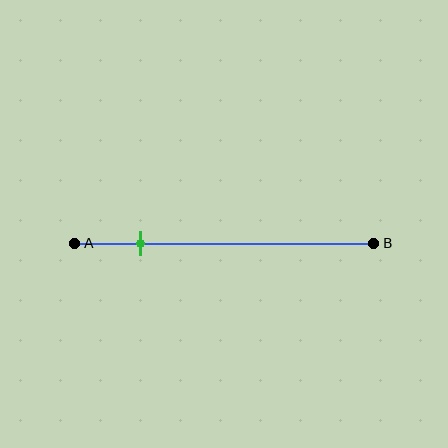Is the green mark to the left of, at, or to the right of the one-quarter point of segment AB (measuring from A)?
The green mark is to the left of the one-quarter point of segment AB.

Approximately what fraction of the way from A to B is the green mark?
The green mark is approximately 20% of the way from A to B.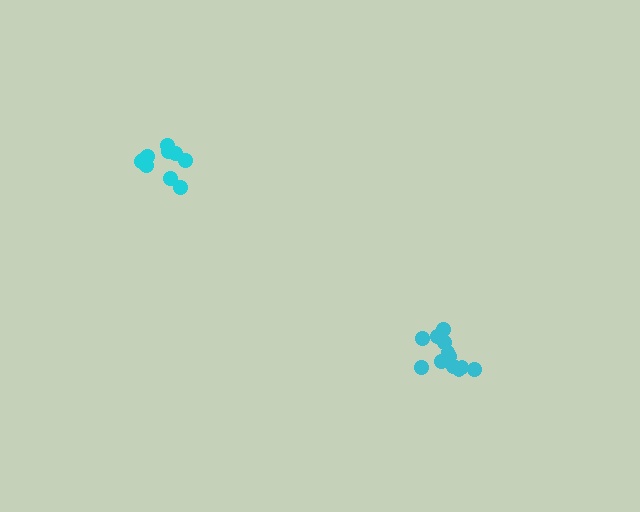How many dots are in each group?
Group 1: 12 dots, Group 2: 10 dots (22 total).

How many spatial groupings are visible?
There are 2 spatial groupings.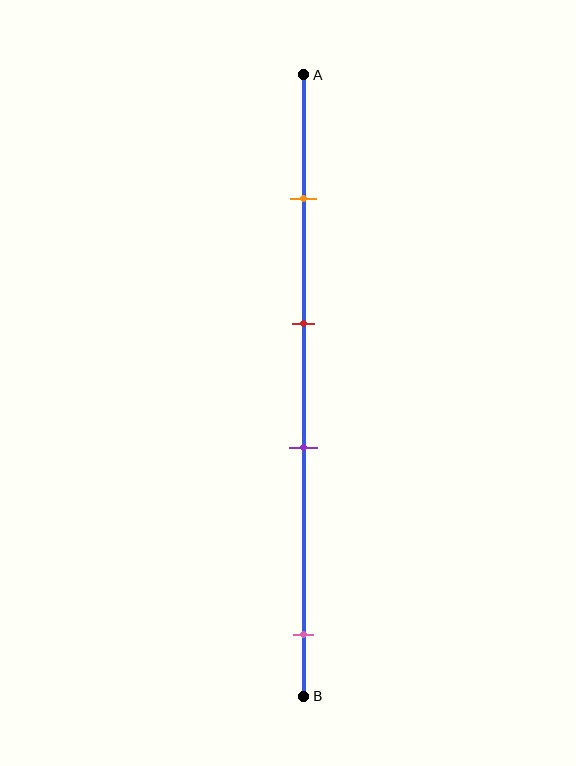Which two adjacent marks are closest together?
The red and purple marks are the closest adjacent pair.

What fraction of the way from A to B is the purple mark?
The purple mark is approximately 60% (0.6) of the way from A to B.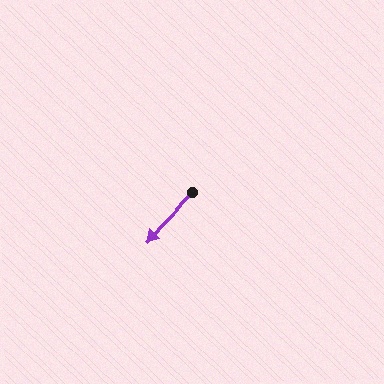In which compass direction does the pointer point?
Southwest.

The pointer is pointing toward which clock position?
Roughly 7 o'clock.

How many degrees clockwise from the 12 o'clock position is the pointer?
Approximately 223 degrees.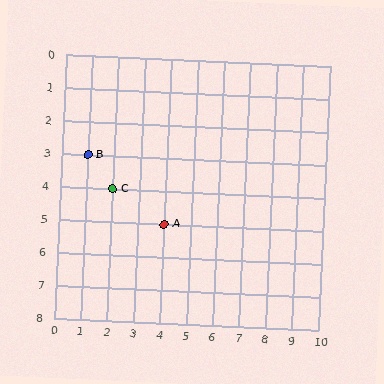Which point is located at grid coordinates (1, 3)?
Point B is at (1, 3).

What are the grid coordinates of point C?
Point C is at grid coordinates (2, 4).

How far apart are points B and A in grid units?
Points B and A are 3 columns and 2 rows apart (about 3.6 grid units diagonally).